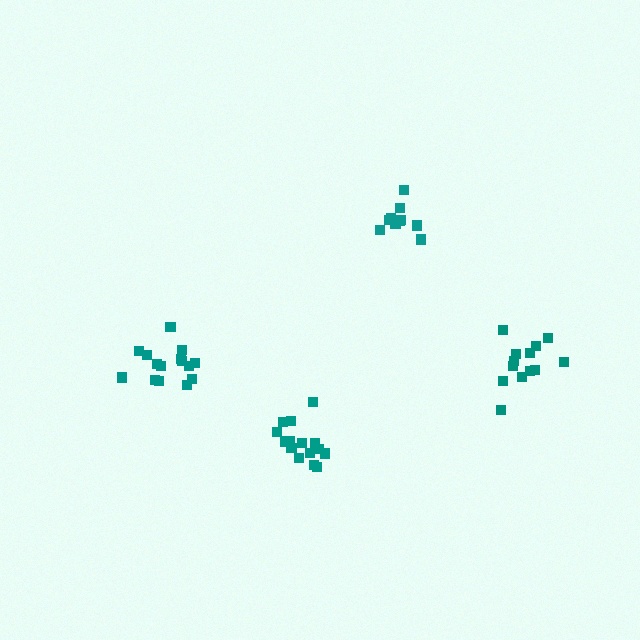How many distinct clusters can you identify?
There are 4 distinct clusters.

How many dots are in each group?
Group 1: 15 dots, Group 2: 16 dots, Group 3: 14 dots, Group 4: 11 dots (56 total).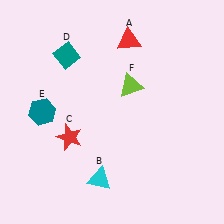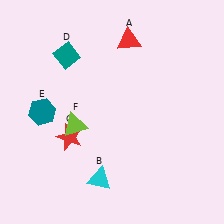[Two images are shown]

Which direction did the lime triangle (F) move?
The lime triangle (F) moved left.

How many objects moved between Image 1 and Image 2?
1 object moved between the two images.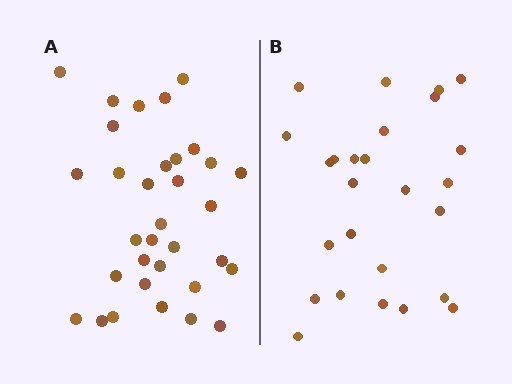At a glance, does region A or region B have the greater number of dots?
Region A (the left region) has more dots.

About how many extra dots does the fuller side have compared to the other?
Region A has roughly 8 or so more dots than region B.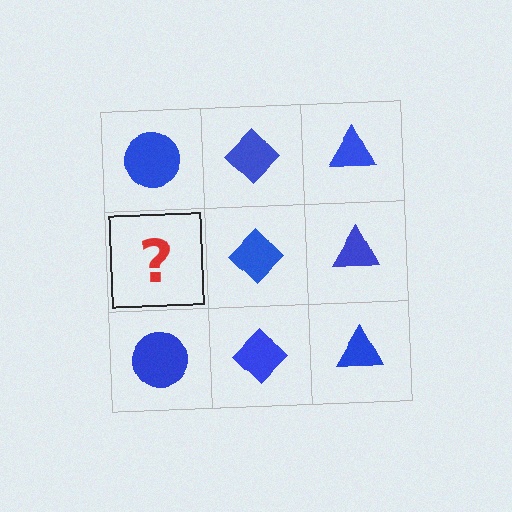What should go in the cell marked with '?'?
The missing cell should contain a blue circle.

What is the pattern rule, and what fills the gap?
The rule is that each column has a consistent shape. The gap should be filled with a blue circle.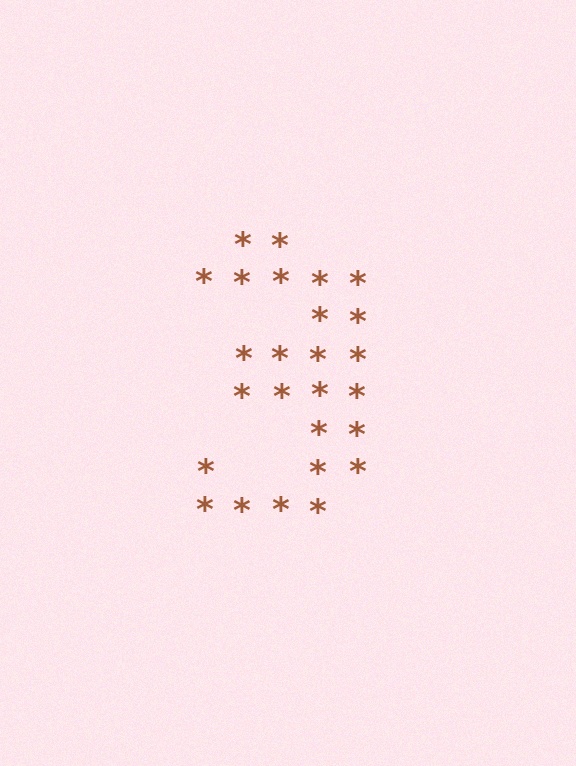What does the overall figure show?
The overall figure shows the digit 3.